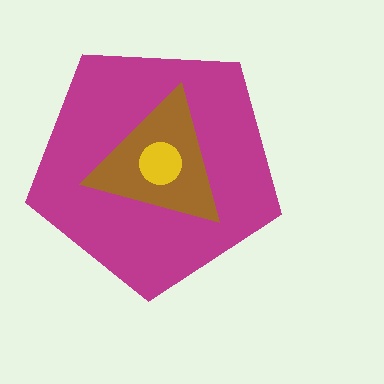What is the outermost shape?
The magenta pentagon.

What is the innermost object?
The yellow circle.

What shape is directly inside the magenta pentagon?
The brown triangle.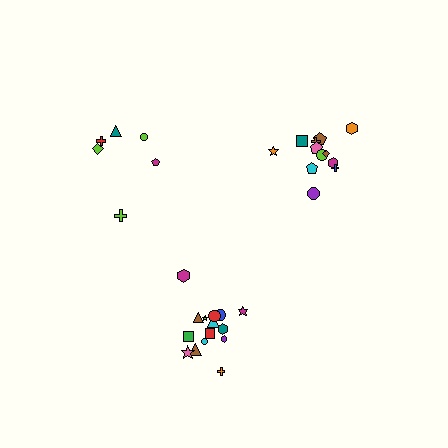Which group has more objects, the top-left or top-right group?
The top-right group.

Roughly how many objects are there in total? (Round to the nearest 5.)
Roughly 35 objects in total.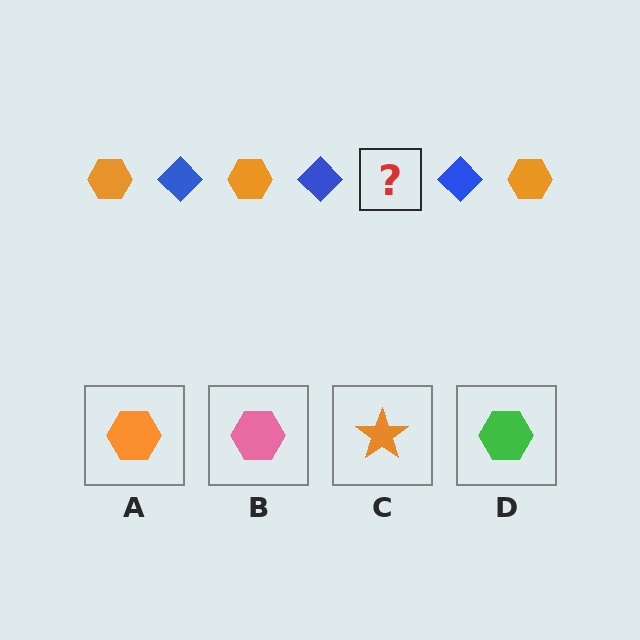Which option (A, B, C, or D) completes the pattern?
A.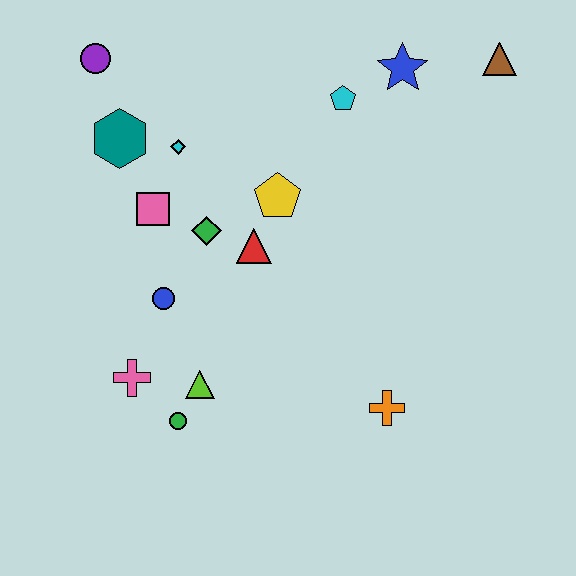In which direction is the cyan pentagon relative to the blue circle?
The cyan pentagon is above the blue circle.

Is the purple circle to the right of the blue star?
No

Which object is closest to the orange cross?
The lime triangle is closest to the orange cross.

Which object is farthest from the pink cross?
The brown triangle is farthest from the pink cross.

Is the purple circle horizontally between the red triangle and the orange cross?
No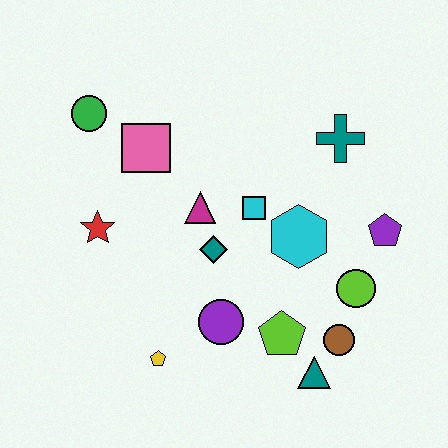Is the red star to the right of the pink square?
No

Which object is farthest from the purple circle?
The green circle is farthest from the purple circle.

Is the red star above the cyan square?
No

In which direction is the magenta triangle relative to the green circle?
The magenta triangle is to the right of the green circle.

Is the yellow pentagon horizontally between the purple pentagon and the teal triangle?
No